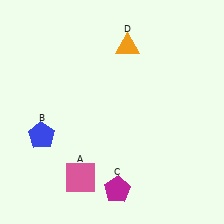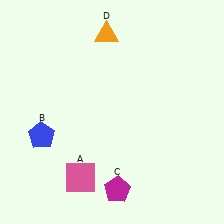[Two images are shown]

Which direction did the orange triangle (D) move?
The orange triangle (D) moved left.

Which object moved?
The orange triangle (D) moved left.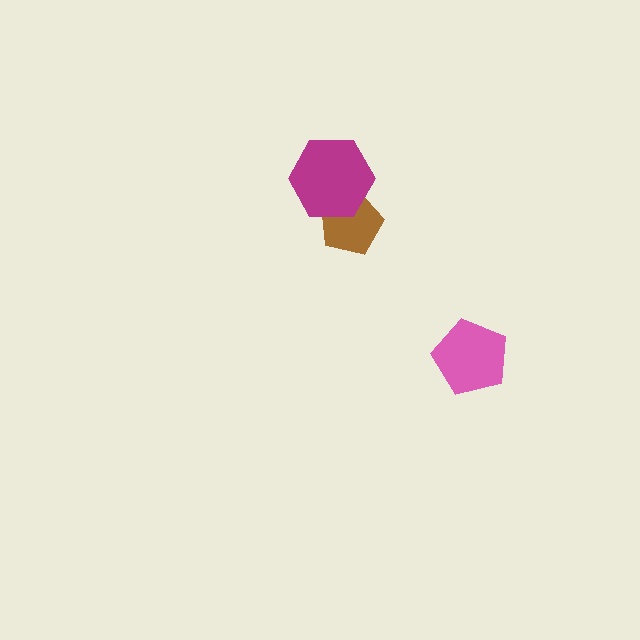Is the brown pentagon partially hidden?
Yes, it is partially covered by another shape.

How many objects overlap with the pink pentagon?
0 objects overlap with the pink pentagon.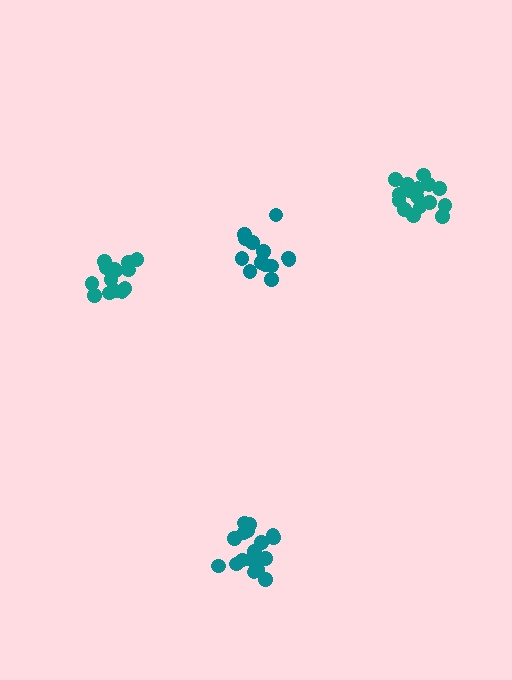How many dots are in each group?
Group 1: 13 dots, Group 2: 17 dots, Group 3: 14 dots, Group 4: 16 dots (60 total).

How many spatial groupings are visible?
There are 4 spatial groupings.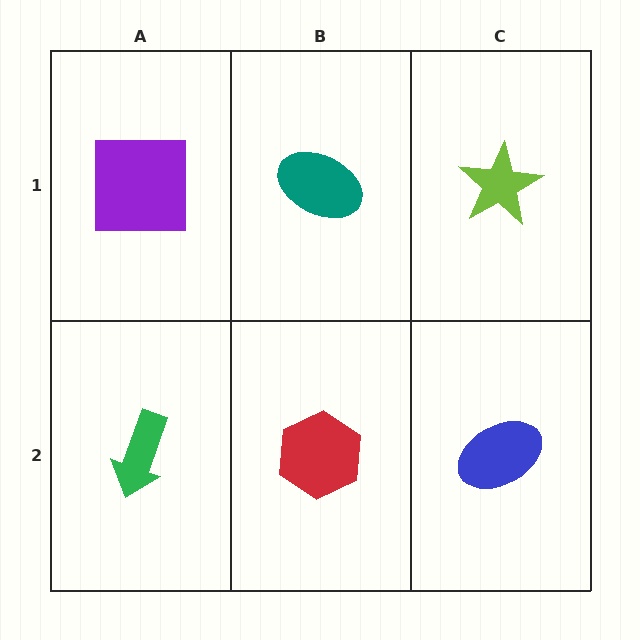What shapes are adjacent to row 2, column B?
A teal ellipse (row 1, column B), a green arrow (row 2, column A), a blue ellipse (row 2, column C).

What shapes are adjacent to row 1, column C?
A blue ellipse (row 2, column C), a teal ellipse (row 1, column B).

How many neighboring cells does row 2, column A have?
2.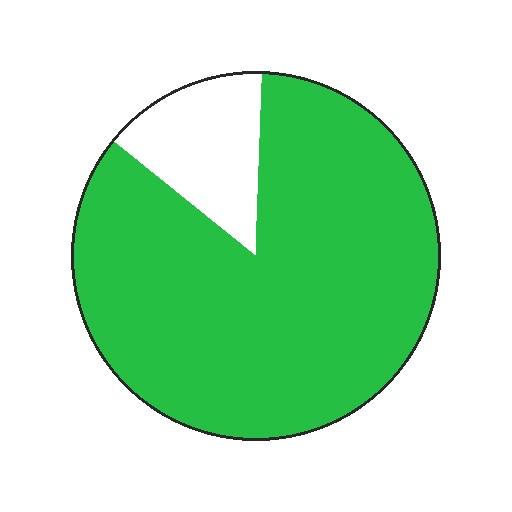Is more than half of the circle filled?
Yes.